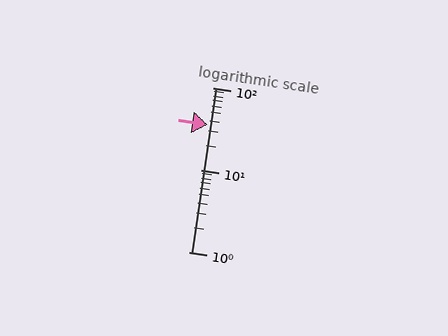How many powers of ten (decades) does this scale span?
The scale spans 2 decades, from 1 to 100.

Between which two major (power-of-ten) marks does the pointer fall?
The pointer is between 10 and 100.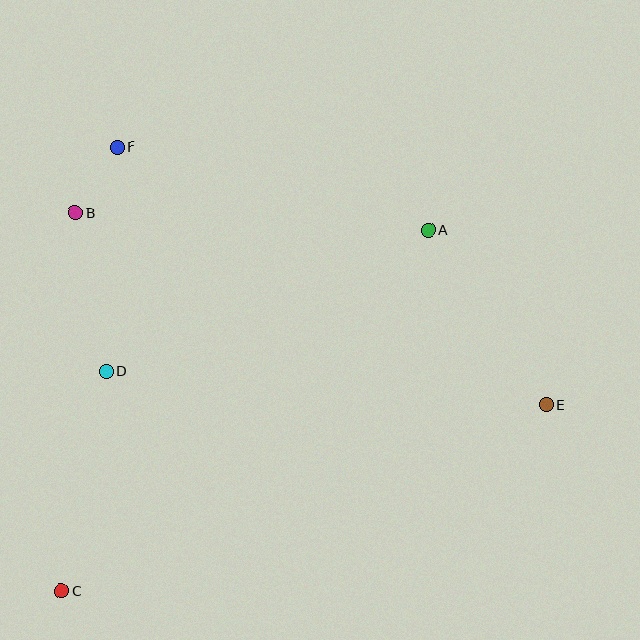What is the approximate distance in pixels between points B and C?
The distance between B and C is approximately 378 pixels.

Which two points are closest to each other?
Points B and F are closest to each other.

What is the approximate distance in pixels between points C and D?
The distance between C and D is approximately 224 pixels.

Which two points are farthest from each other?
Points C and E are farthest from each other.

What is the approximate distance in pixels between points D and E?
The distance between D and E is approximately 442 pixels.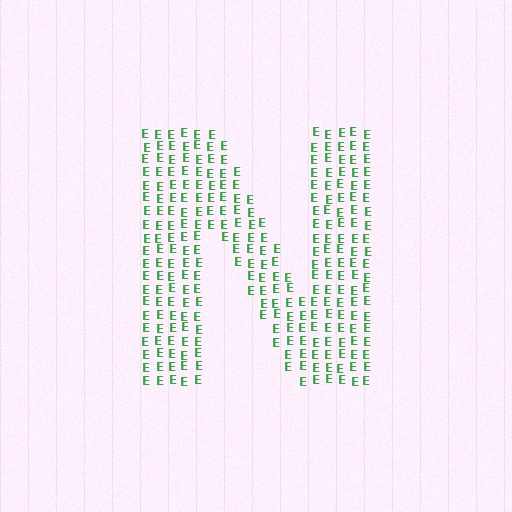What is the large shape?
The large shape is the letter N.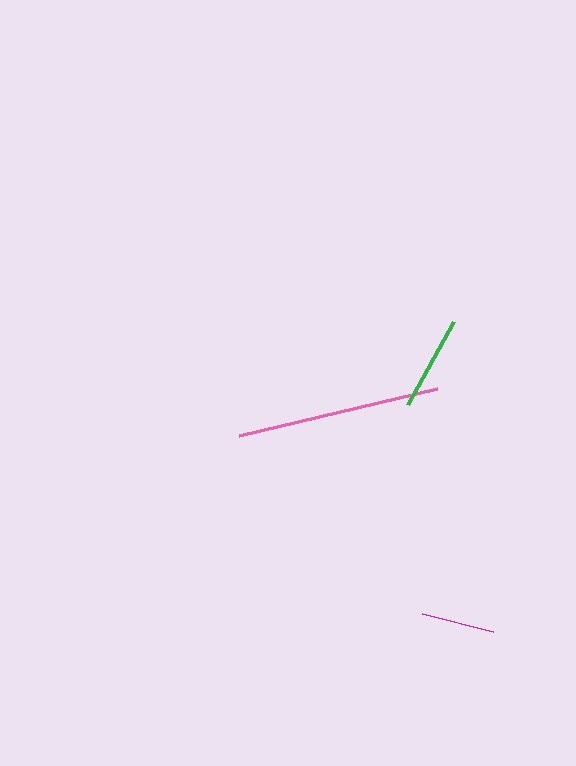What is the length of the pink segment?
The pink segment is approximately 204 pixels long.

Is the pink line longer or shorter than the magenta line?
The pink line is longer than the magenta line.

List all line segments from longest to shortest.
From longest to shortest: pink, green, magenta.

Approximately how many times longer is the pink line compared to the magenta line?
The pink line is approximately 2.8 times the length of the magenta line.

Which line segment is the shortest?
The magenta line is the shortest at approximately 74 pixels.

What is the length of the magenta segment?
The magenta segment is approximately 74 pixels long.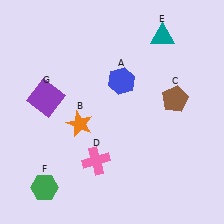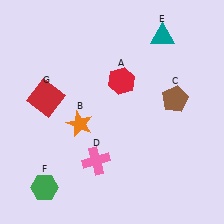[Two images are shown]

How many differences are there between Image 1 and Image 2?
There are 2 differences between the two images.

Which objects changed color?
A changed from blue to red. G changed from purple to red.